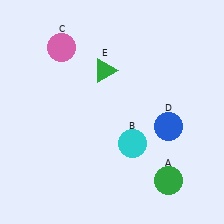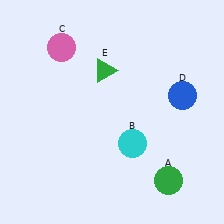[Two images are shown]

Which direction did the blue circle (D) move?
The blue circle (D) moved up.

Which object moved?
The blue circle (D) moved up.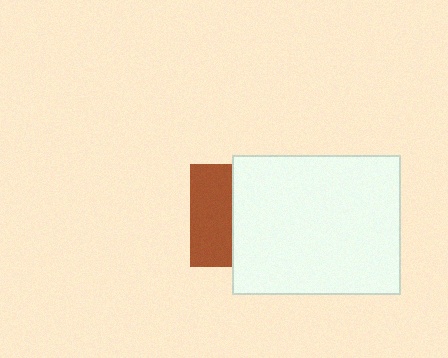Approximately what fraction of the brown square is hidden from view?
Roughly 60% of the brown square is hidden behind the white rectangle.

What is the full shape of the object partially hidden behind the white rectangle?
The partially hidden object is a brown square.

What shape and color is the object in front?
The object in front is a white rectangle.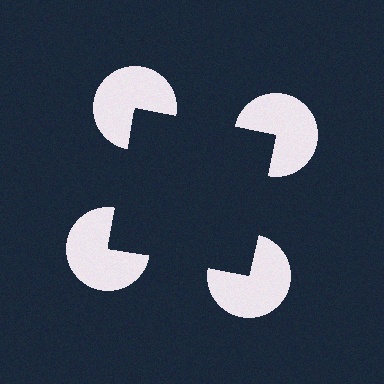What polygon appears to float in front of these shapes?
An illusory square — its edges are inferred from the aligned wedge cuts in the pac-man discs, not physically drawn.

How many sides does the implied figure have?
4 sides.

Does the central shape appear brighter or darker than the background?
It typically appears slightly darker than the background, even though no actual brightness change is drawn.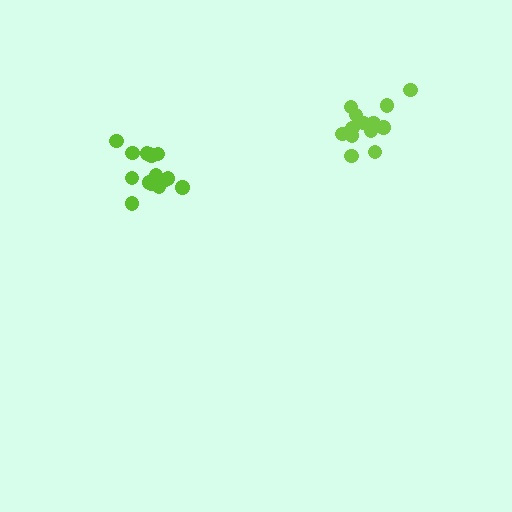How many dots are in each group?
Group 1: 15 dots, Group 2: 14 dots (29 total).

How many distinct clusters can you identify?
There are 2 distinct clusters.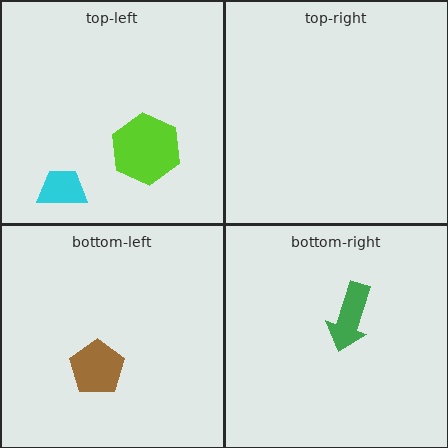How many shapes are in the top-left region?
2.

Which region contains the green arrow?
The bottom-right region.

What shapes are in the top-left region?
The cyan trapezoid, the lime hexagon.